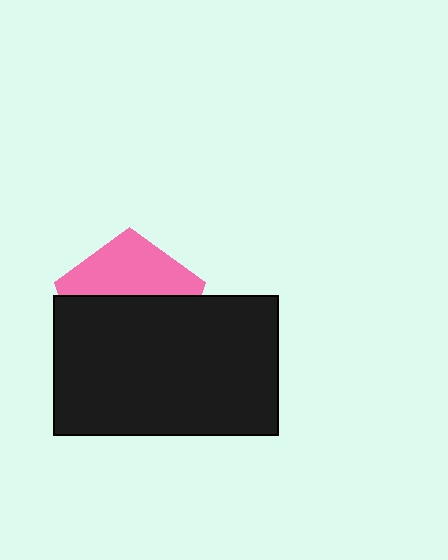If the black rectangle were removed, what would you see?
You would see the complete pink pentagon.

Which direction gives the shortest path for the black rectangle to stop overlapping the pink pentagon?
Moving down gives the shortest separation.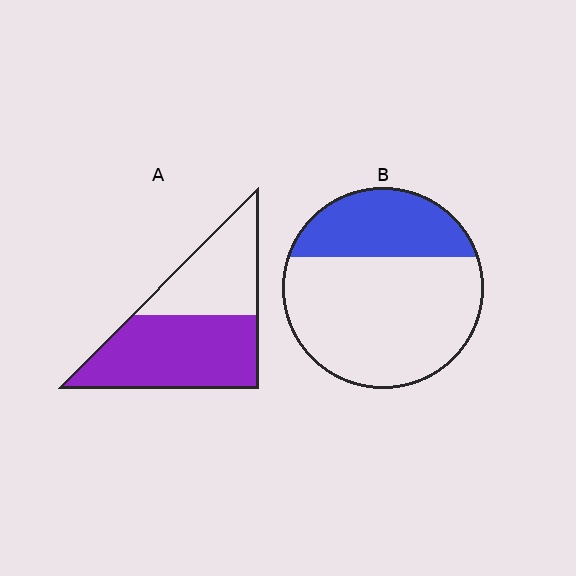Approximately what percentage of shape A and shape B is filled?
A is approximately 60% and B is approximately 30%.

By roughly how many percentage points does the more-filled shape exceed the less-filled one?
By roughly 30 percentage points (A over B).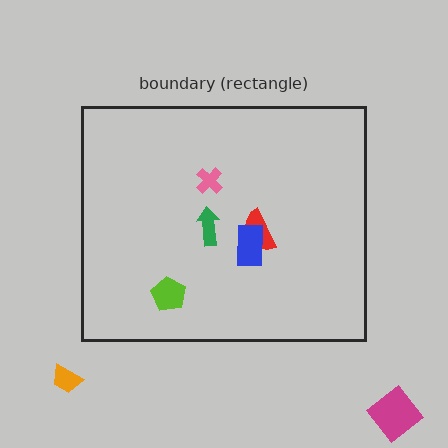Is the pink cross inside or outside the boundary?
Inside.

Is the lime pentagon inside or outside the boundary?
Inside.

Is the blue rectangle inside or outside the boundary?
Inside.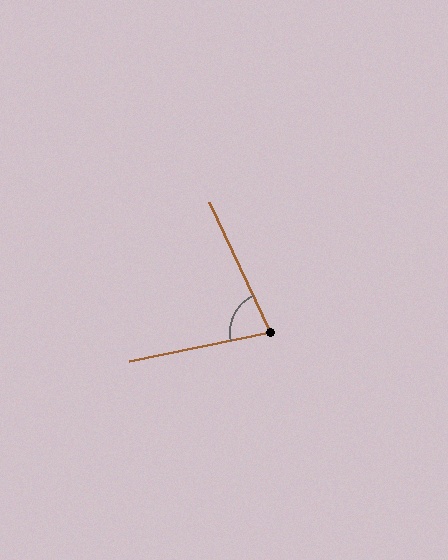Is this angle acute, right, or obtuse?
It is acute.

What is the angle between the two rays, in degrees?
Approximately 77 degrees.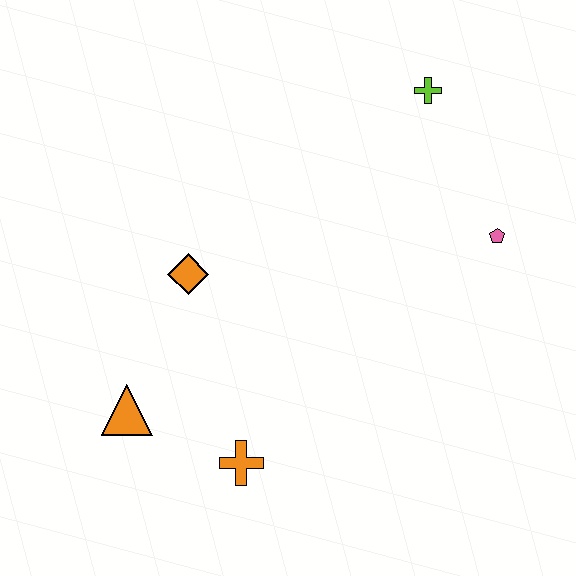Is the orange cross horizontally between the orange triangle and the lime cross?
Yes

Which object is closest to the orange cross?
The orange triangle is closest to the orange cross.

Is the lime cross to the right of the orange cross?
Yes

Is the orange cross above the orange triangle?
No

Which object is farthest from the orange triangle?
The lime cross is farthest from the orange triangle.